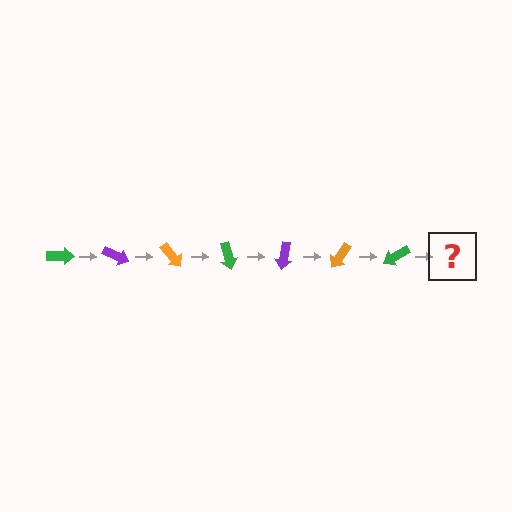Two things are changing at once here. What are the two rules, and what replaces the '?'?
The two rules are that it rotates 25 degrees each step and the color cycles through green, purple, and orange. The '?' should be a purple arrow, rotated 175 degrees from the start.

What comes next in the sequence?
The next element should be a purple arrow, rotated 175 degrees from the start.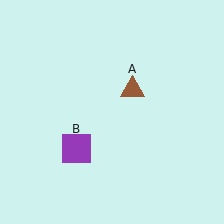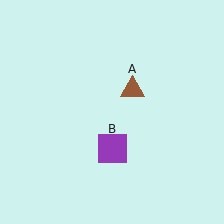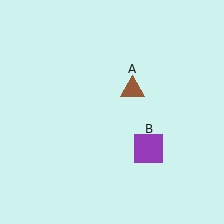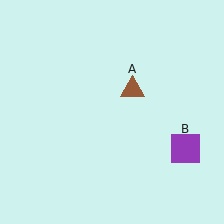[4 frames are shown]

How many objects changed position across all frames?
1 object changed position: purple square (object B).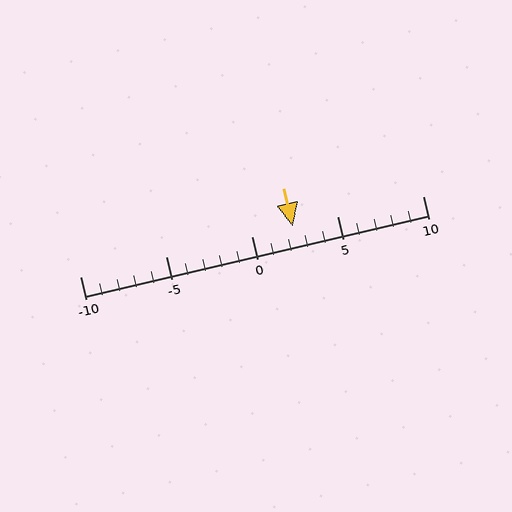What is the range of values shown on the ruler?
The ruler shows values from -10 to 10.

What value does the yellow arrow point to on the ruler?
The yellow arrow points to approximately 2.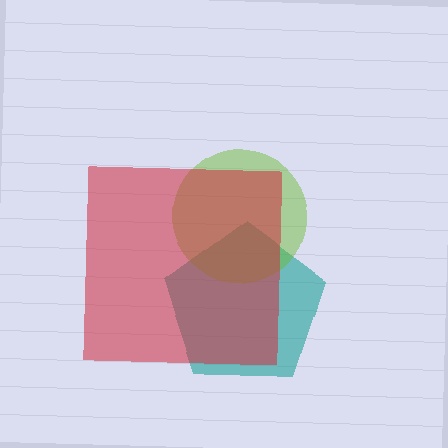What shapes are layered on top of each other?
The layered shapes are: a teal pentagon, a lime circle, a red square.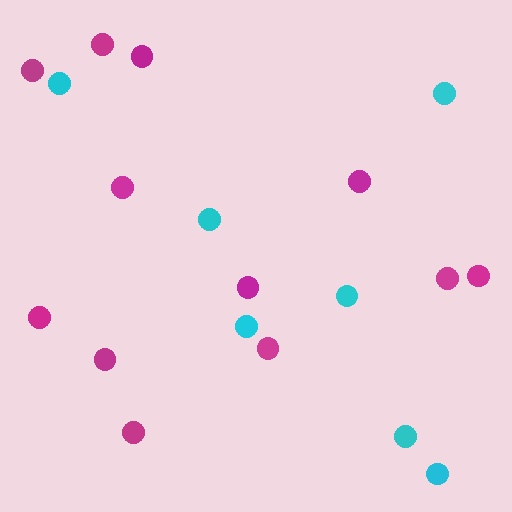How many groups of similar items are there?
There are 2 groups: one group of magenta circles (12) and one group of cyan circles (7).